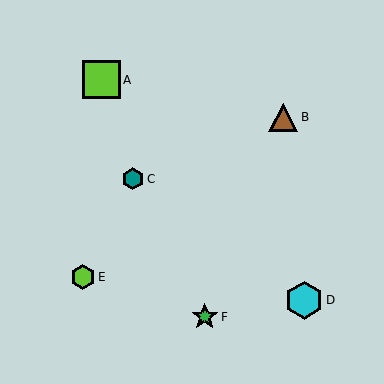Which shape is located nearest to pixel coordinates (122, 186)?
The teal hexagon (labeled C) at (133, 179) is nearest to that location.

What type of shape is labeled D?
Shape D is a cyan hexagon.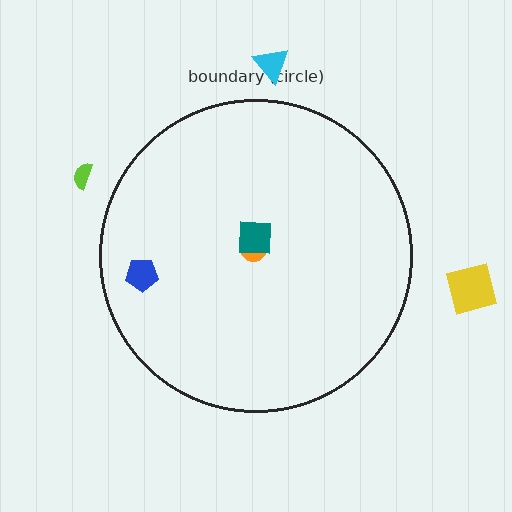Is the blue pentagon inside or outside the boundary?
Inside.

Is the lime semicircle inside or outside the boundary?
Outside.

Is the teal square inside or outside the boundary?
Inside.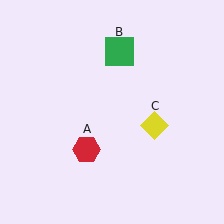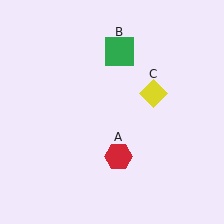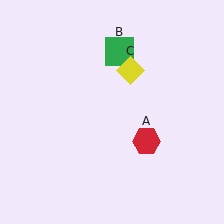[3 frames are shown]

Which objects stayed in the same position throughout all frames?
Green square (object B) remained stationary.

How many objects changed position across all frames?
2 objects changed position: red hexagon (object A), yellow diamond (object C).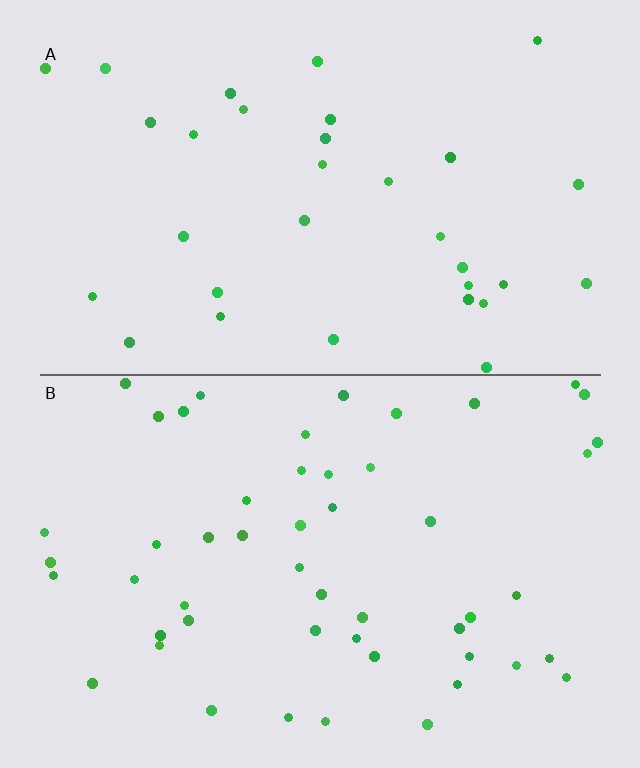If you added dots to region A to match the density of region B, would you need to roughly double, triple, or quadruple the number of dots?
Approximately double.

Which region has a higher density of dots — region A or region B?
B (the bottom).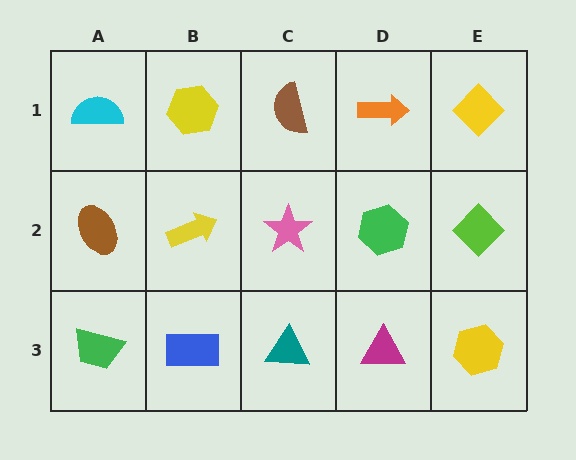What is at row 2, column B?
A yellow arrow.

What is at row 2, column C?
A pink star.